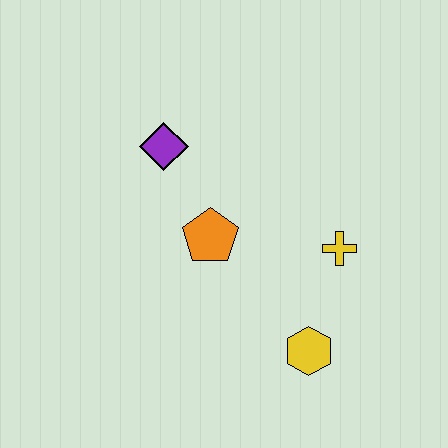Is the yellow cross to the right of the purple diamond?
Yes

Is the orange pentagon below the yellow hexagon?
No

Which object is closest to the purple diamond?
The orange pentagon is closest to the purple diamond.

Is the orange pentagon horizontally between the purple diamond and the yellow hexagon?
Yes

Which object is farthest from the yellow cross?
The purple diamond is farthest from the yellow cross.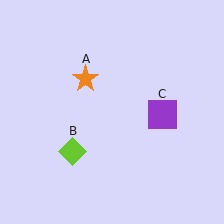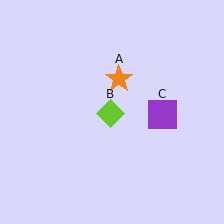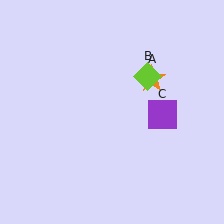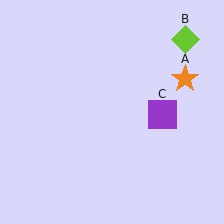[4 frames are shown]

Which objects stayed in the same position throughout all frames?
Purple square (object C) remained stationary.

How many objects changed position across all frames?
2 objects changed position: orange star (object A), lime diamond (object B).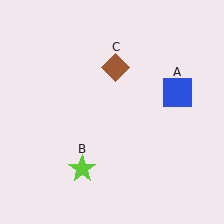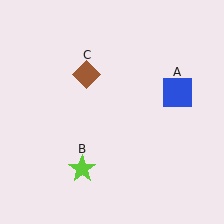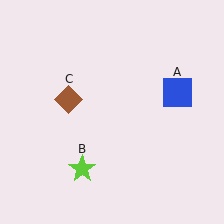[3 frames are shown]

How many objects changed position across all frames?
1 object changed position: brown diamond (object C).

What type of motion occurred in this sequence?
The brown diamond (object C) rotated counterclockwise around the center of the scene.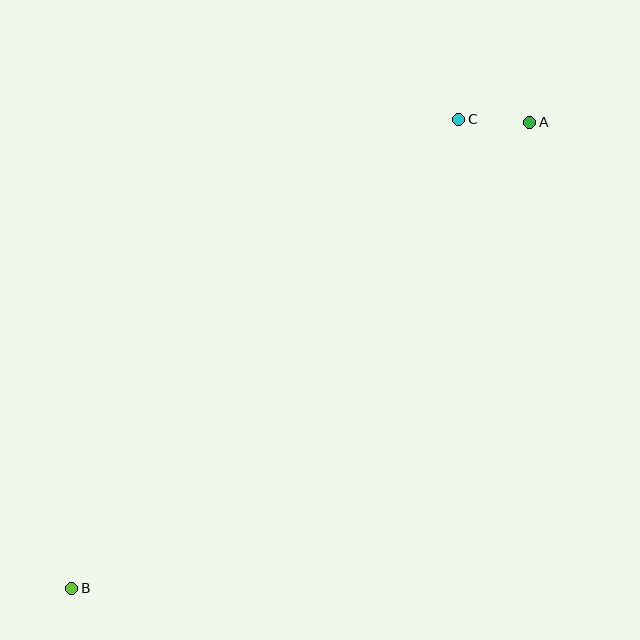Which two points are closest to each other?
Points A and C are closest to each other.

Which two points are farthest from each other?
Points A and B are farthest from each other.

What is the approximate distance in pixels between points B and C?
The distance between B and C is approximately 608 pixels.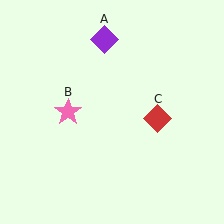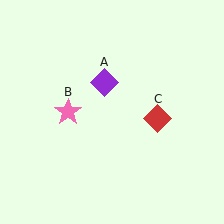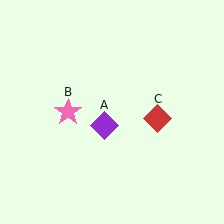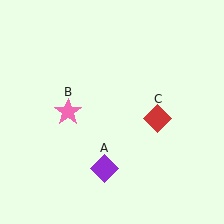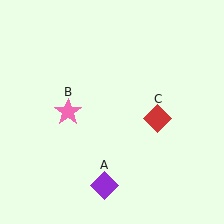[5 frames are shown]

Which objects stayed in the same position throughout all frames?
Pink star (object B) and red diamond (object C) remained stationary.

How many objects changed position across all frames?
1 object changed position: purple diamond (object A).